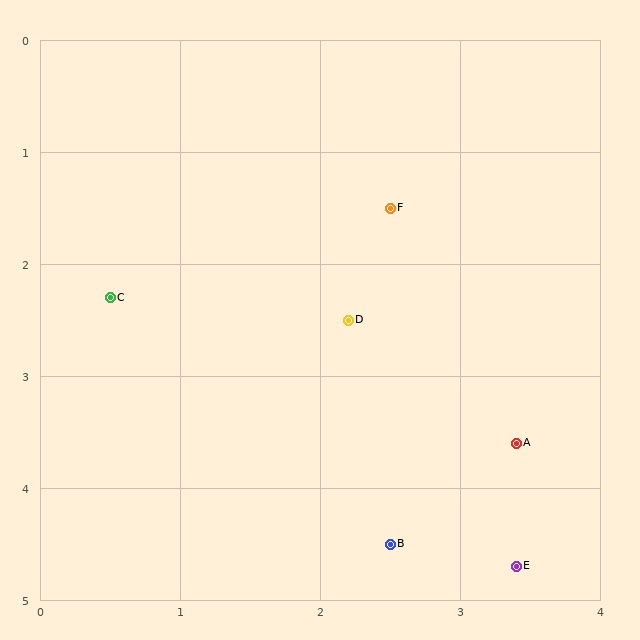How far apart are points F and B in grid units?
Points F and B are about 3.0 grid units apart.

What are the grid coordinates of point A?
Point A is at approximately (3.4, 3.6).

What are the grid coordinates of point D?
Point D is at approximately (2.2, 2.5).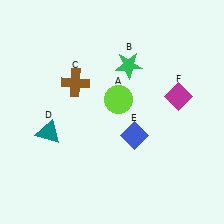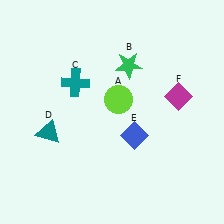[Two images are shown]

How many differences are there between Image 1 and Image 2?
There is 1 difference between the two images.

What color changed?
The cross (C) changed from brown in Image 1 to teal in Image 2.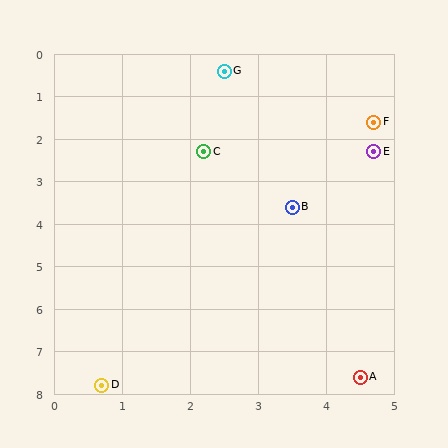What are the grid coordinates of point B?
Point B is at approximately (3.5, 3.6).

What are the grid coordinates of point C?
Point C is at approximately (2.2, 2.3).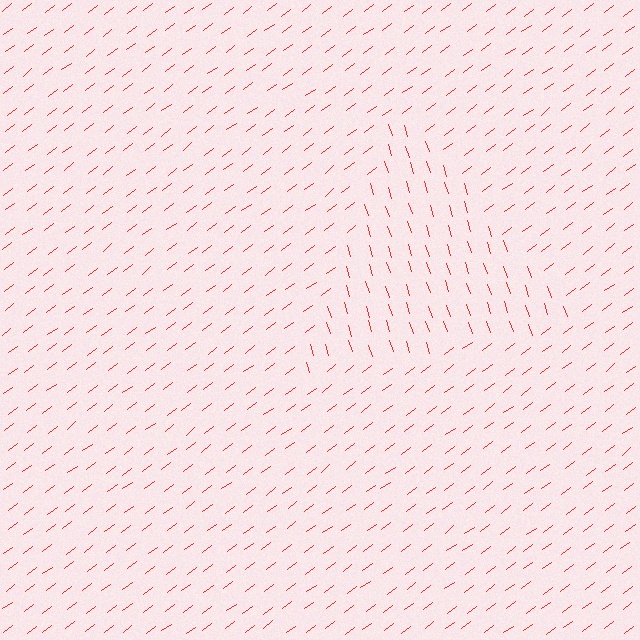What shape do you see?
I see a triangle.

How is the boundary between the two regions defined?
The boundary is defined purely by a change in line orientation (approximately 71 degrees difference). All lines are the same color and thickness.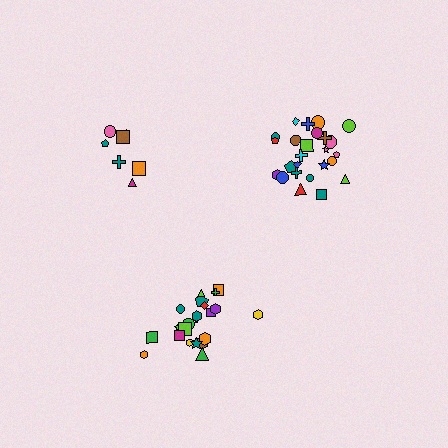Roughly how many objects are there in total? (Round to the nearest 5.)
Roughly 55 objects in total.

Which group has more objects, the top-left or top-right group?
The top-right group.